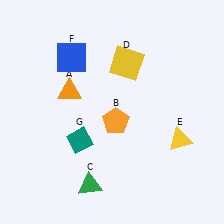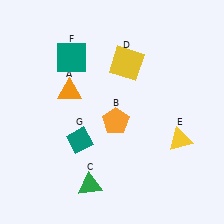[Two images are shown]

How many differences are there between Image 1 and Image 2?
There is 1 difference between the two images.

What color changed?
The square (F) changed from blue in Image 1 to teal in Image 2.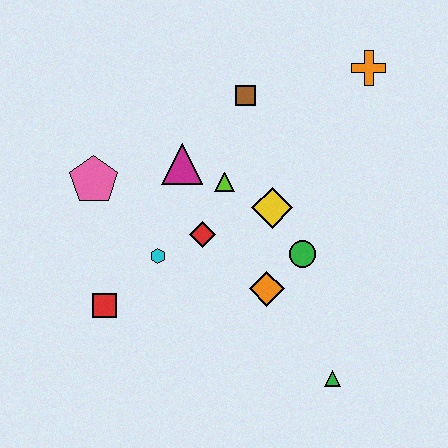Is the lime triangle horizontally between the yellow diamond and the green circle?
No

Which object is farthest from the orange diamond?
The orange cross is farthest from the orange diamond.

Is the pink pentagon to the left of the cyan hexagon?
Yes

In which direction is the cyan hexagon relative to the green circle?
The cyan hexagon is to the left of the green circle.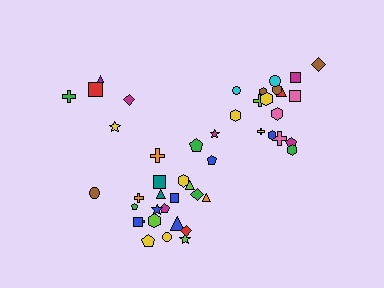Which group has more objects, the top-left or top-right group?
The top-right group.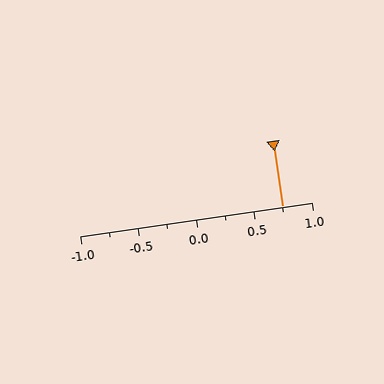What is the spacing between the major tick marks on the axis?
The major ticks are spaced 0.5 apart.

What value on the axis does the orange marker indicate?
The marker indicates approximately 0.75.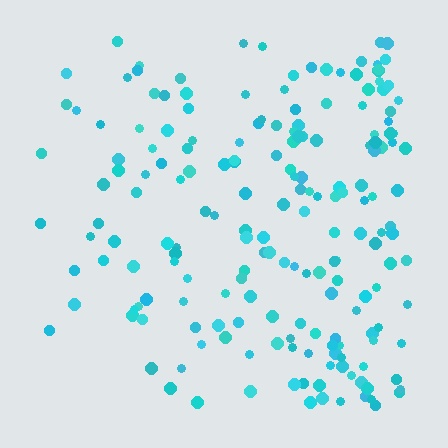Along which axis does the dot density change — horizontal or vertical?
Horizontal.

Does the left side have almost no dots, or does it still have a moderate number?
Still a moderate number, just noticeably fewer than the right.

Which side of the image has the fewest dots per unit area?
The left.